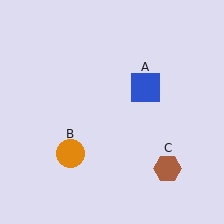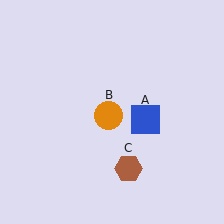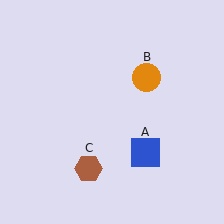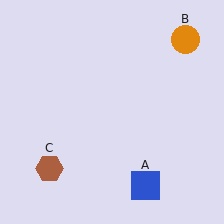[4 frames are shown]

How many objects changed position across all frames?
3 objects changed position: blue square (object A), orange circle (object B), brown hexagon (object C).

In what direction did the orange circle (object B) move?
The orange circle (object B) moved up and to the right.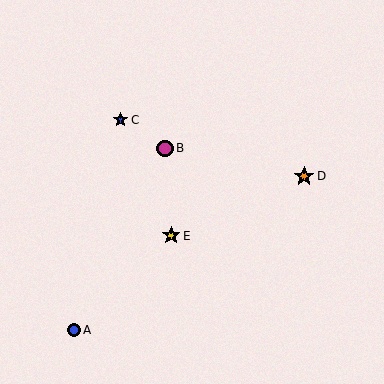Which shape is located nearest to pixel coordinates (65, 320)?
The blue circle (labeled A) at (74, 330) is nearest to that location.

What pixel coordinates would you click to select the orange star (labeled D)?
Click at (304, 176) to select the orange star D.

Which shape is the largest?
The orange star (labeled D) is the largest.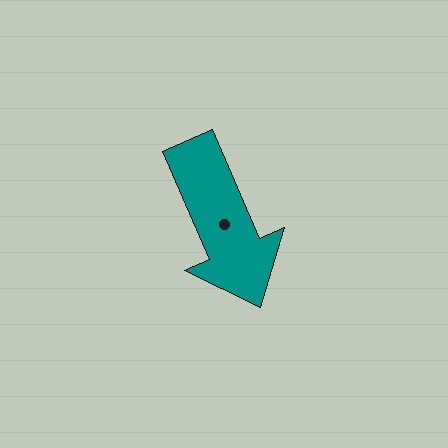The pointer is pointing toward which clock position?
Roughly 5 o'clock.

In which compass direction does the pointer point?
Southeast.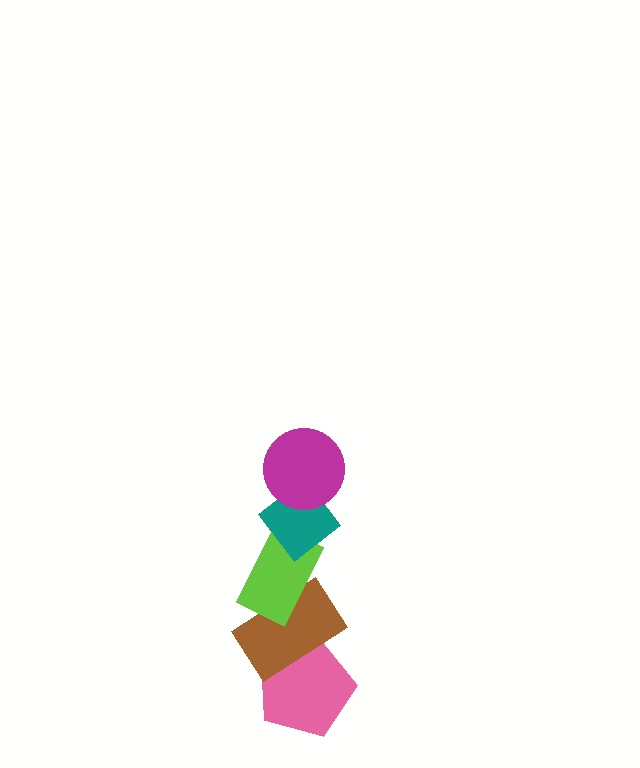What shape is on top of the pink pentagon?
The brown rectangle is on top of the pink pentagon.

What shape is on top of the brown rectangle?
The lime rectangle is on top of the brown rectangle.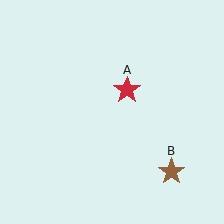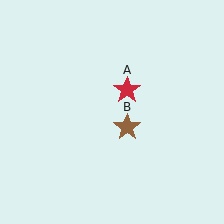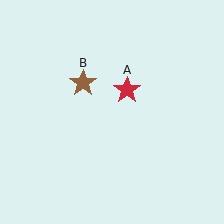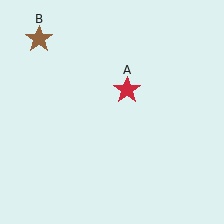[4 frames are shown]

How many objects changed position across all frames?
1 object changed position: brown star (object B).